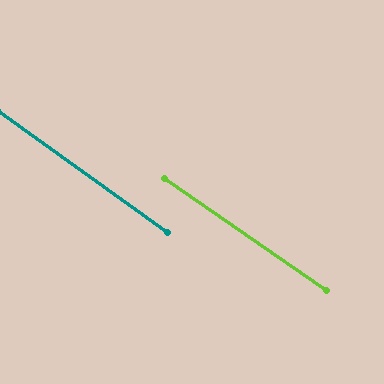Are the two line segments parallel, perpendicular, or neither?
Parallel — their directions differ by only 0.7°.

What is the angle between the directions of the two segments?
Approximately 1 degree.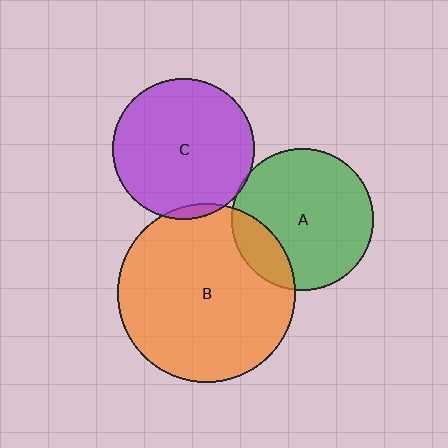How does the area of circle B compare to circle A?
Approximately 1.6 times.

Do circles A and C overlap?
Yes.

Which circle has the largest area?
Circle B (orange).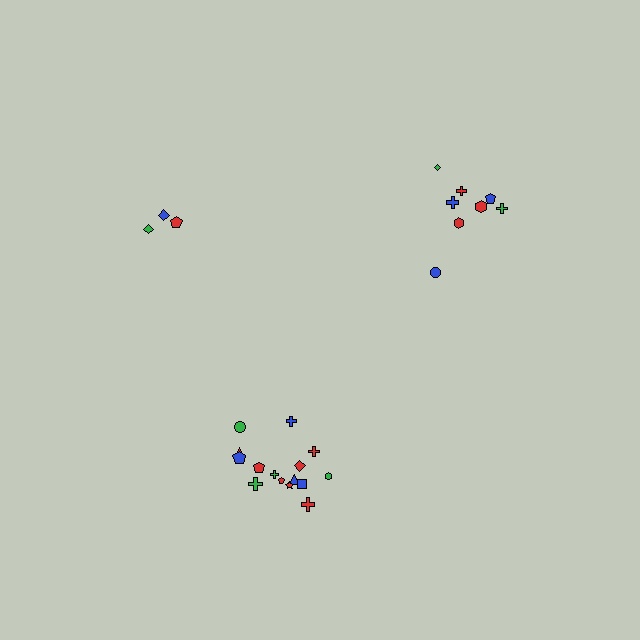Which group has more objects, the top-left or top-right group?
The top-right group.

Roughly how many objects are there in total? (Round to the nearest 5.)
Roughly 25 objects in total.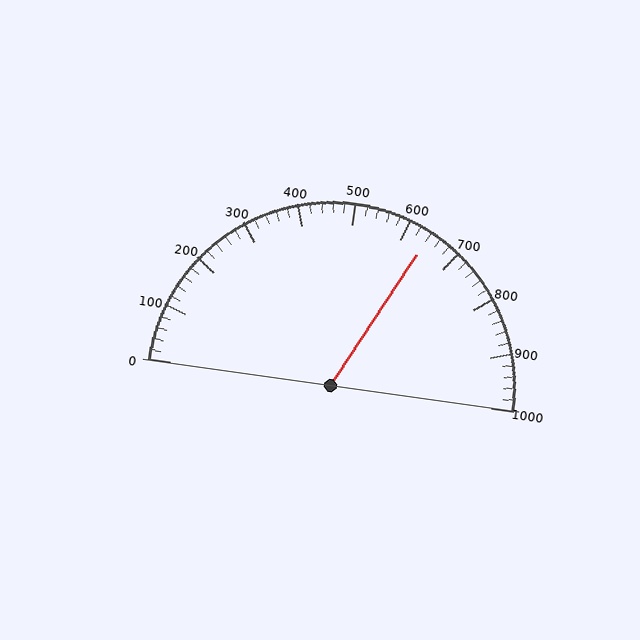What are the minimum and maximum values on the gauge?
The gauge ranges from 0 to 1000.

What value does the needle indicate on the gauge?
The needle indicates approximately 640.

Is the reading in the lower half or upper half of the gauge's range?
The reading is in the upper half of the range (0 to 1000).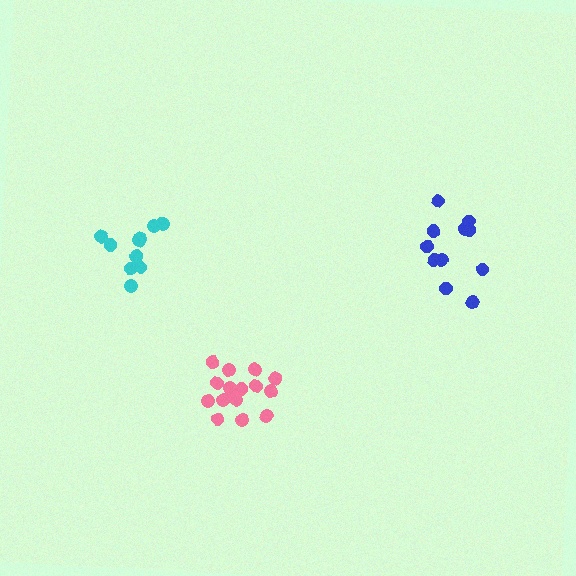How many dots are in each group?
Group 1: 16 dots, Group 2: 11 dots, Group 3: 10 dots (37 total).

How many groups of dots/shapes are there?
There are 3 groups.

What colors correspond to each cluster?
The clusters are colored: pink, blue, cyan.